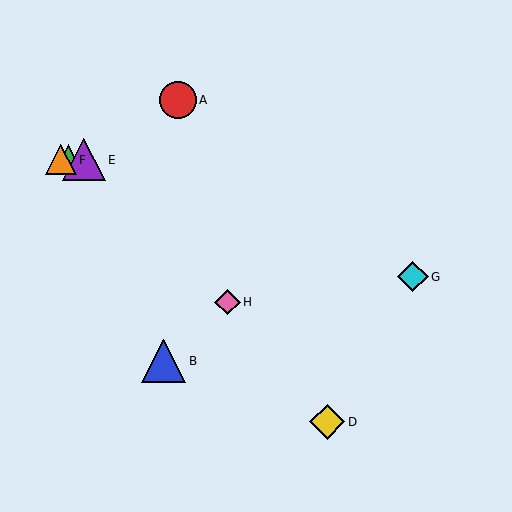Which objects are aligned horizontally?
Objects C, E, F are aligned horizontally.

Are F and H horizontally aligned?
No, F is at y≈160 and H is at y≈302.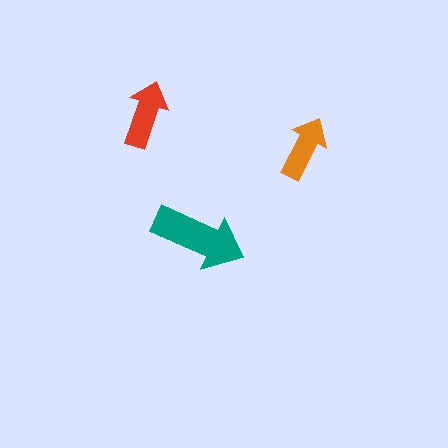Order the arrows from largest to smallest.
the teal one, the red one, the orange one.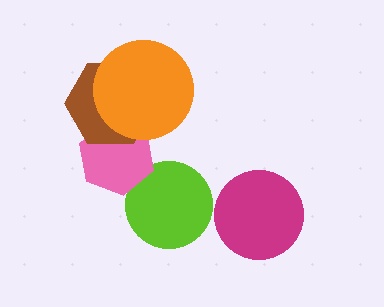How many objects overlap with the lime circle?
1 object overlaps with the lime circle.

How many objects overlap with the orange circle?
2 objects overlap with the orange circle.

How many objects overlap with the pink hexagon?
3 objects overlap with the pink hexagon.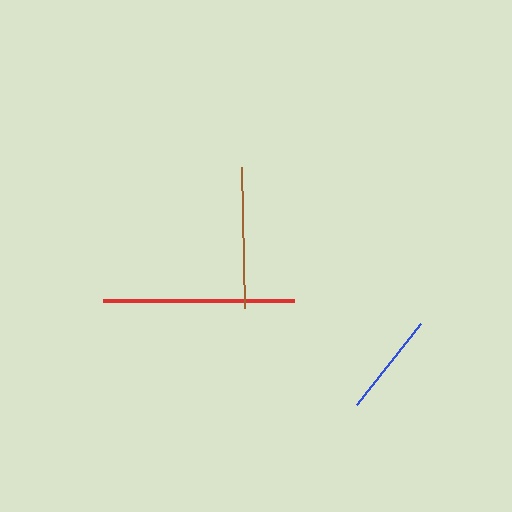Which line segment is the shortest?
The blue line is the shortest at approximately 103 pixels.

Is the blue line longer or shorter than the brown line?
The brown line is longer than the blue line.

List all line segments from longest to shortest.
From longest to shortest: red, brown, blue.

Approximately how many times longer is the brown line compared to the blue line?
The brown line is approximately 1.4 times the length of the blue line.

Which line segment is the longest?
The red line is the longest at approximately 191 pixels.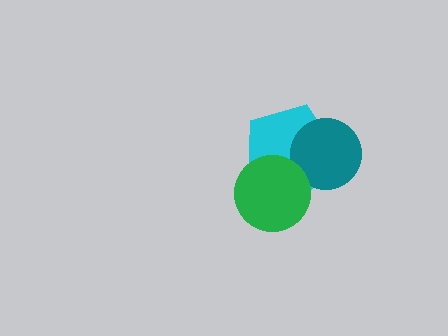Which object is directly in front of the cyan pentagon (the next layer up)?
The teal circle is directly in front of the cyan pentagon.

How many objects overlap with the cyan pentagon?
2 objects overlap with the cyan pentagon.